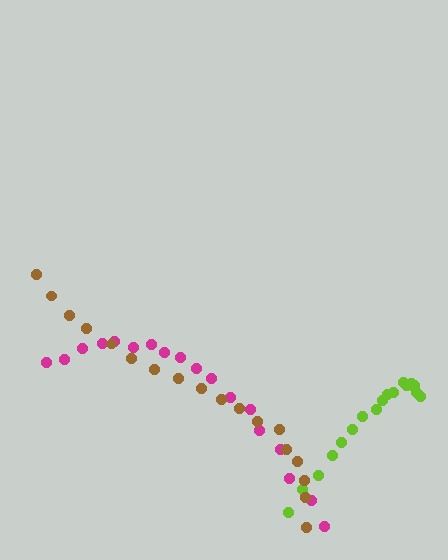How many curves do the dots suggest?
There are 3 distinct paths.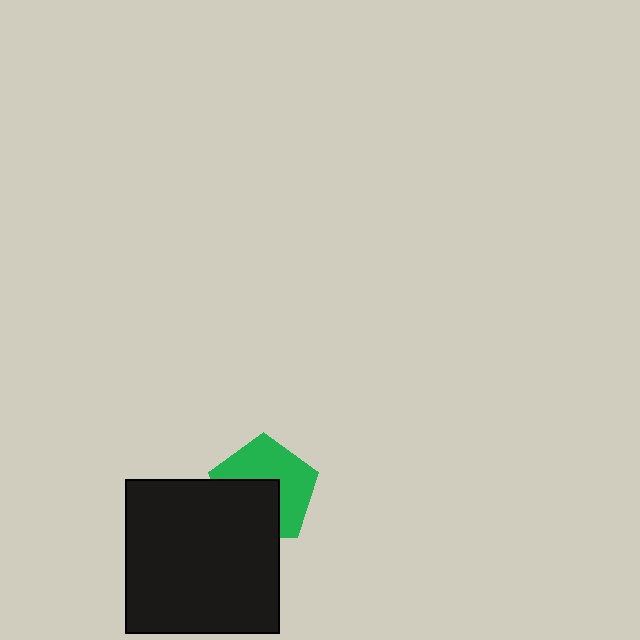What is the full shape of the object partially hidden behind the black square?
The partially hidden object is a green pentagon.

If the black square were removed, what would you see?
You would see the complete green pentagon.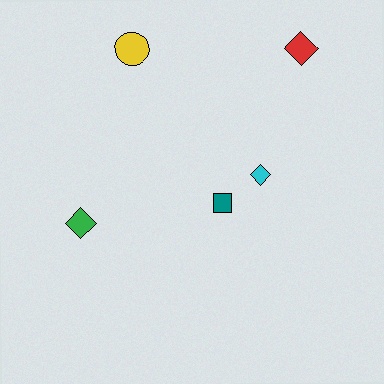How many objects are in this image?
There are 5 objects.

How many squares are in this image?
There is 1 square.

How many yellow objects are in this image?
There is 1 yellow object.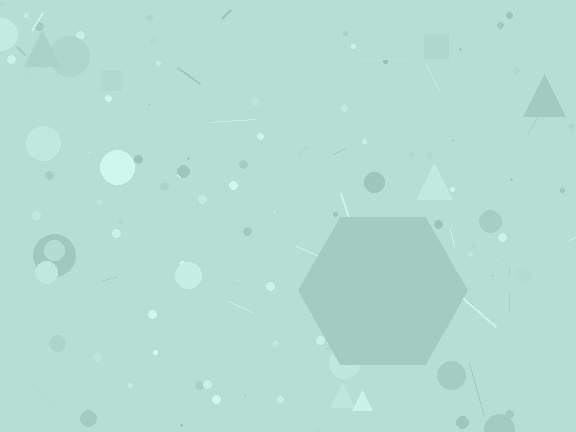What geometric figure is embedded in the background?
A hexagon is embedded in the background.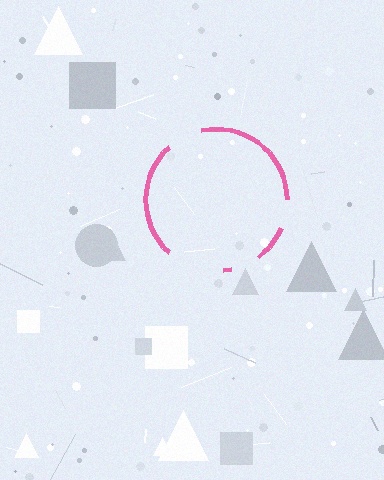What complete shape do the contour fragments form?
The contour fragments form a circle.